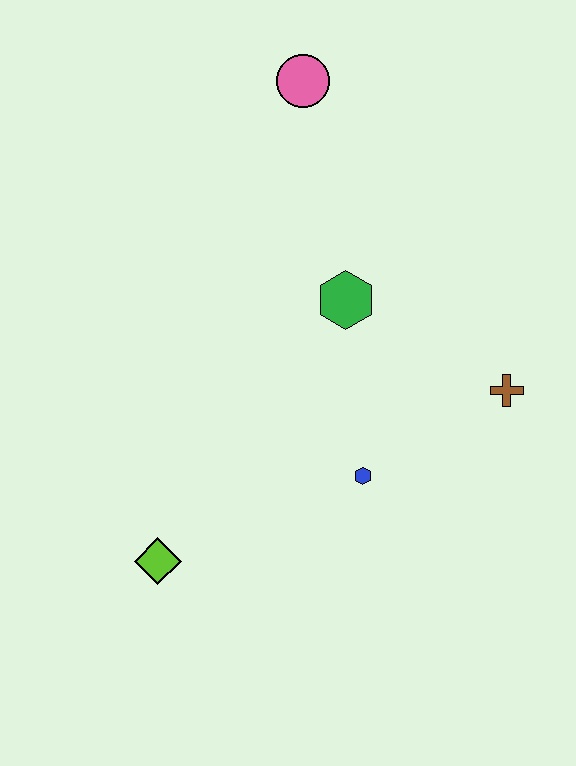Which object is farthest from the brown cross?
The lime diamond is farthest from the brown cross.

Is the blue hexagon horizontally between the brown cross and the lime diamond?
Yes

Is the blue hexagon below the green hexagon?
Yes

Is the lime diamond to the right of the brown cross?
No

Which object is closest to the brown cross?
The blue hexagon is closest to the brown cross.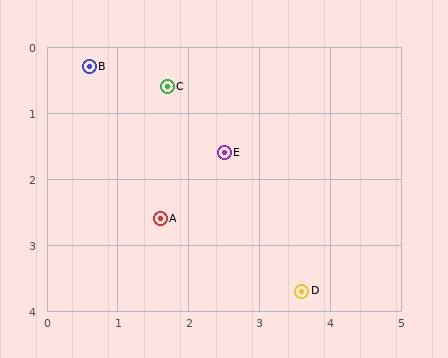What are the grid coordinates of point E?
Point E is at approximately (2.5, 1.6).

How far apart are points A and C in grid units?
Points A and C are about 2.0 grid units apart.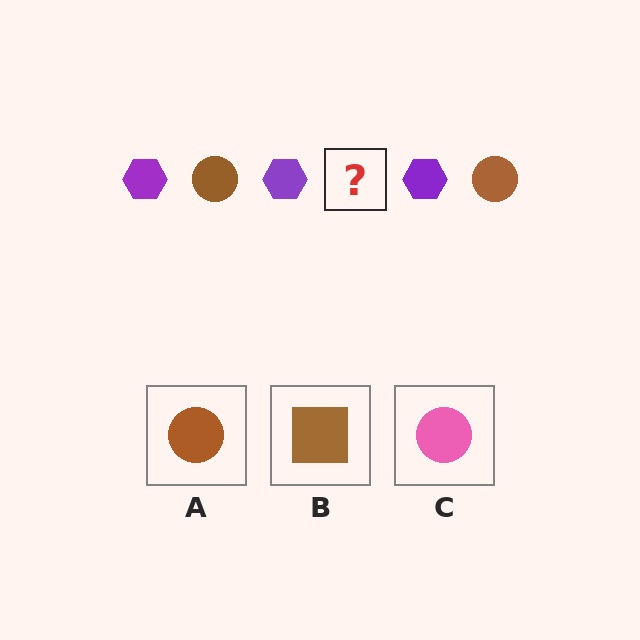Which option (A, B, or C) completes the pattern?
A.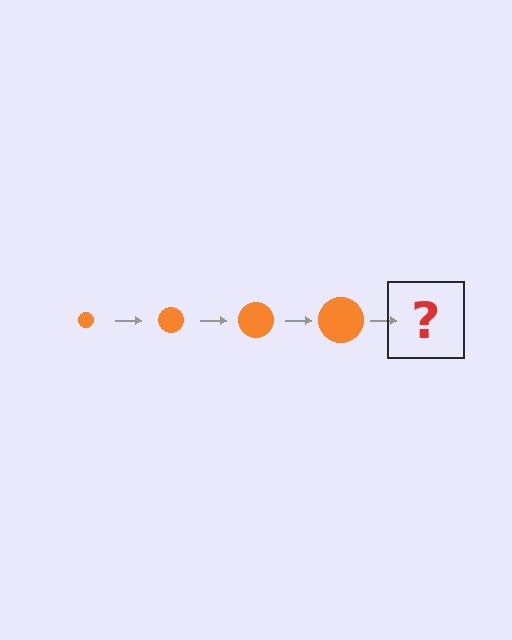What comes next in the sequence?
The next element should be an orange circle, larger than the previous one.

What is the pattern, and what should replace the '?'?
The pattern is that the circle gets progressively larger each step. The '?' should be an orange circle, larger than the previous one.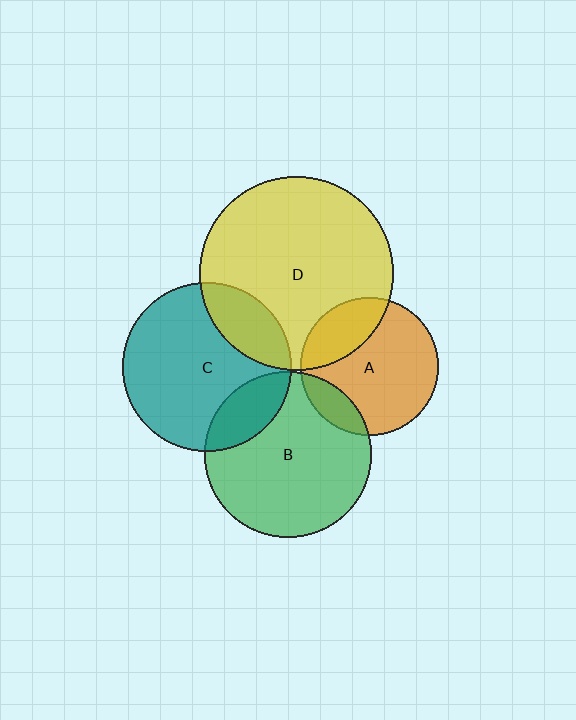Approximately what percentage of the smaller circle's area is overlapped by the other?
Approximately 25%.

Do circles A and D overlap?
Yes.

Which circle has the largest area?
Circle D (yellow).